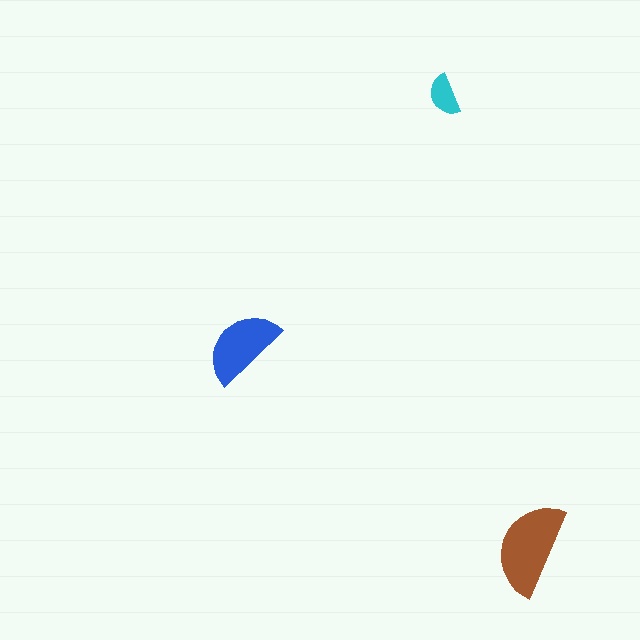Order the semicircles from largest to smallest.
the brown one, the blue one, the cyan one.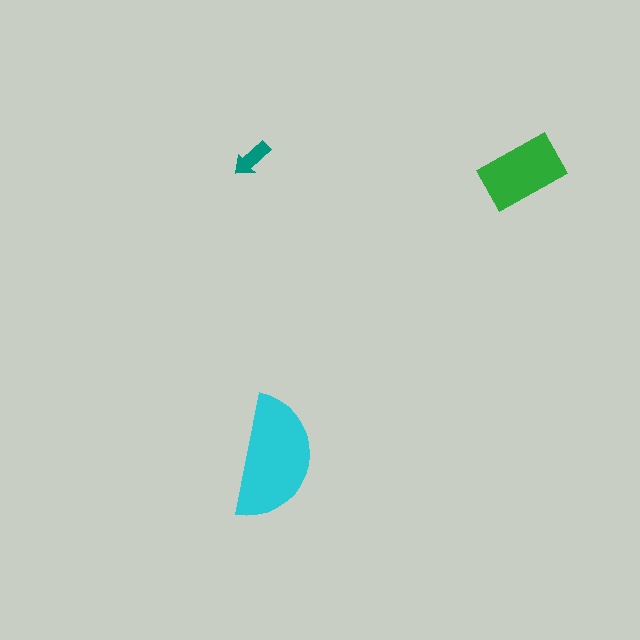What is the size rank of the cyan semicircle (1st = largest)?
1st.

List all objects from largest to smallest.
The cyan semicircle, the green rectangle, the teal arrow.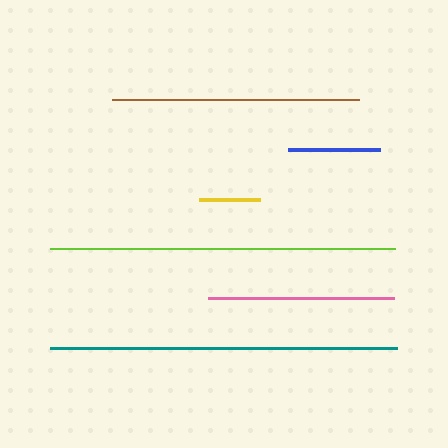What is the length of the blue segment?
The blue segment is approximately 93 pixels long.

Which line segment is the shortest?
The yellow line is the shortest at approximately 60 pixels.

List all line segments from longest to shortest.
From longest to shortest: teal, lime, brown, pink, blue, yellow.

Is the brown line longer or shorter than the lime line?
The lime line is longer than the brown line.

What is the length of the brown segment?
The brown segment is approximately 247 pixels long.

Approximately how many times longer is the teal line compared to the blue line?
The teal line is approximately 3.8 times the length of the blue line.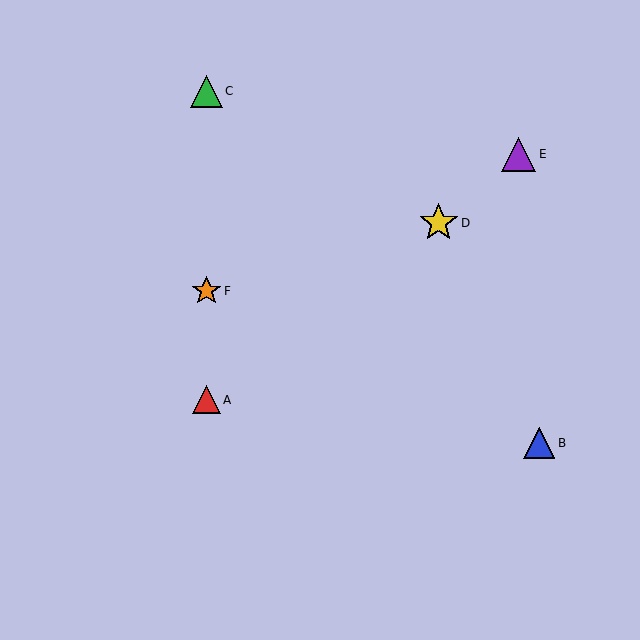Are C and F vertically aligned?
Yes, both are at x≈206.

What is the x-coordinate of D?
Object D is at x≈439.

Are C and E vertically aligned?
No, C is at x≈206 and E is at x≈519.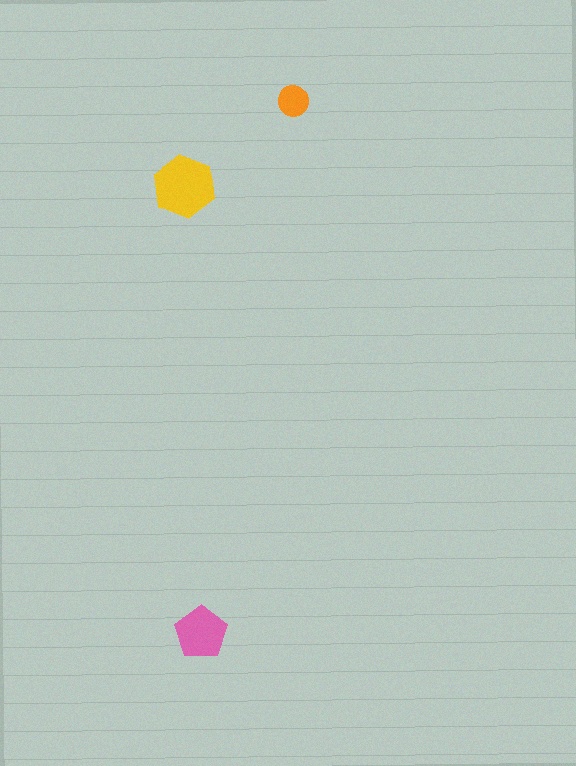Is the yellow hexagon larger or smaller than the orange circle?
Larger.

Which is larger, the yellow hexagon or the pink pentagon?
The yellow hexagon.